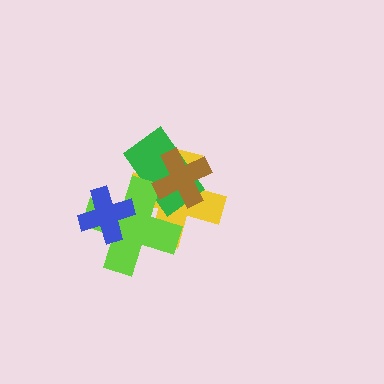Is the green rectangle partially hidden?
Yes, it is partially covered by another shape.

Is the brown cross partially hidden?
No, no other shape covers it.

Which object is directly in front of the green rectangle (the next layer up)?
The lime cross is directly in front of the green rectangle.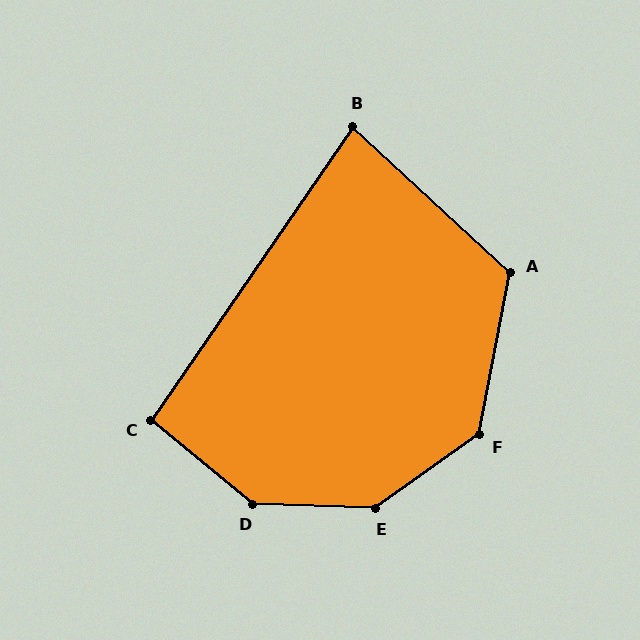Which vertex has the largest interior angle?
E, at approximately 143 degrees.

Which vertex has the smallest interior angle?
B, at approximately 82 degrees.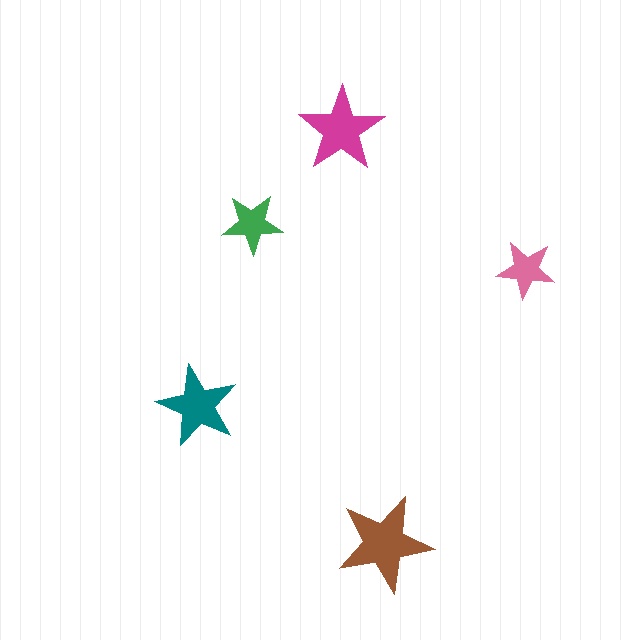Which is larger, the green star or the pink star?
The green one.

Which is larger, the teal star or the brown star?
The brown one.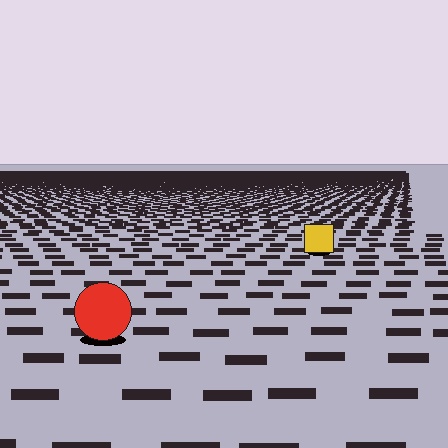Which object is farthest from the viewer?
The yellow square is farthest from the viewer. It appears smaller and the ground texture around it is denser.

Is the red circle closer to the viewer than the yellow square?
Yes. The red circle is closer — you can tell from the texture gradient: the ground texture is coarser near it.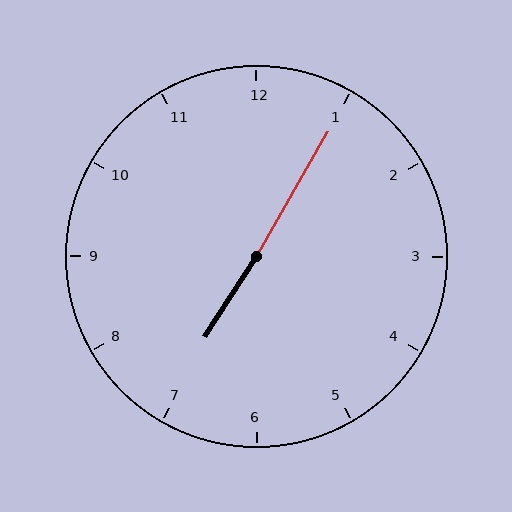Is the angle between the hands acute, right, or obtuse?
It is obtuse.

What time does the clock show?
7:05.